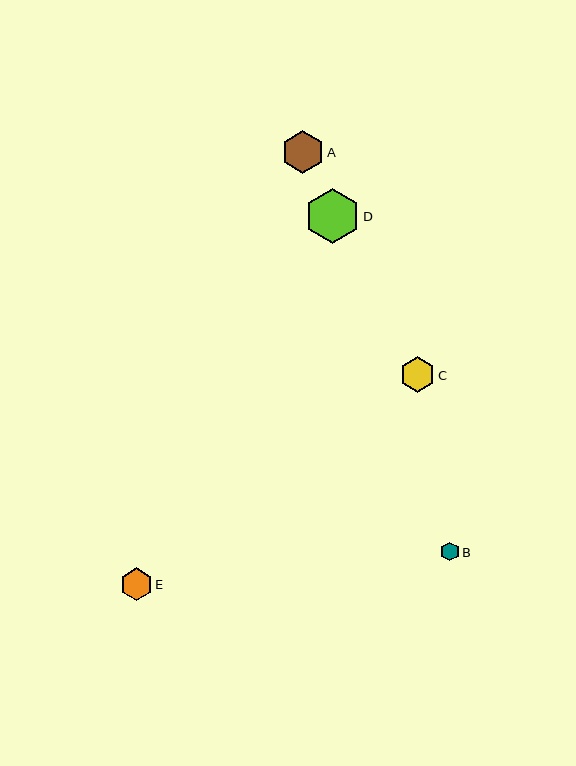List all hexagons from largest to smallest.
From largest to smallest: D, A, C, E, B.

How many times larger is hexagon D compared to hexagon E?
Hexagon D is approximately 1.7 times the size of hexagon E.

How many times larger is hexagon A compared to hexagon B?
Hexagon A is approximately 2.3 times the size of hexagon B.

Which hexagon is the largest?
Hexagon D is the largest with a size of approximately 55 pixels.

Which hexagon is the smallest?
Hexagon B is the smallest with a size of approximately 19 pixels.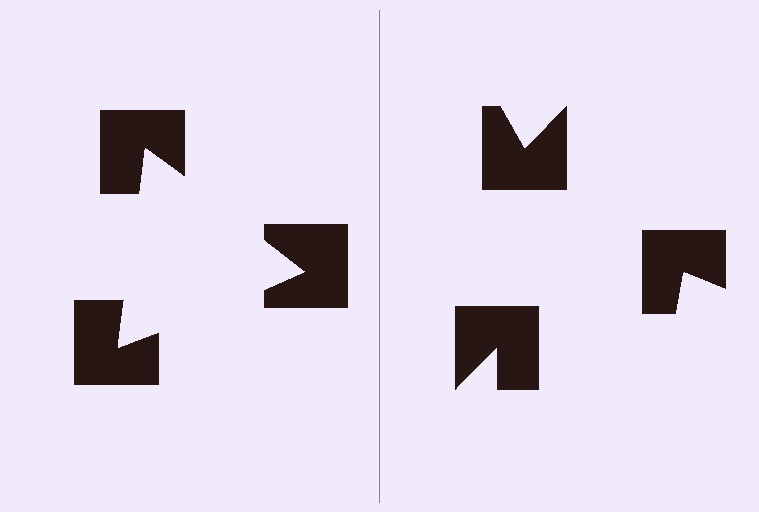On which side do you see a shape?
An illusory triangle appears on the left side. On the right side the wedge cuts are rotated, so no coherent shape forms.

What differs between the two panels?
The notched squares are positioned identically on both sides; only the wedge orientations differ. On the left they align to a triangle; on the right they are misaligned.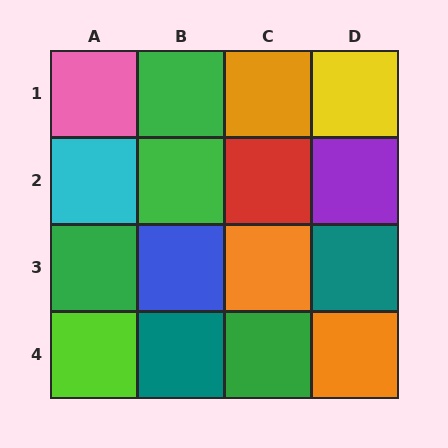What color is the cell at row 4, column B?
Teal.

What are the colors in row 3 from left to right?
Green, blue, orange, teal.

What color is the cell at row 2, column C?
Red.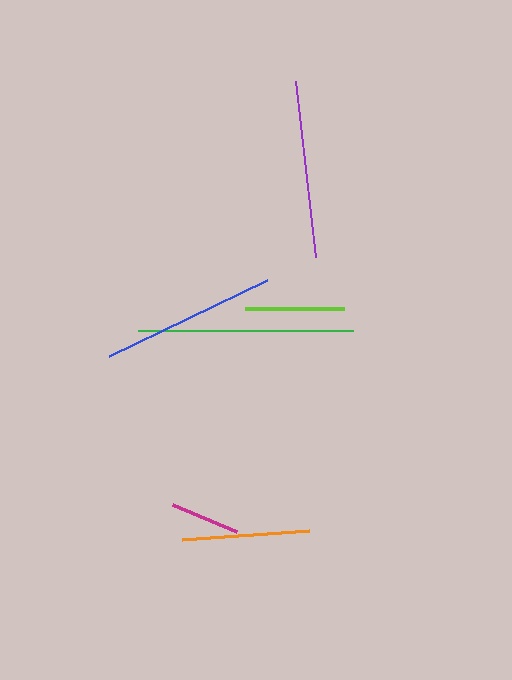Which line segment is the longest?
The green line is the longest at approximately 216 pixels.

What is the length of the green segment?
The green segment is approximately 216 pixels long.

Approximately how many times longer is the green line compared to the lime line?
The green line is approximately 2.2 times the length of the lime line.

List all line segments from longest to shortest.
From longest to shortest: green, purple, blue, orange, lime, magenta.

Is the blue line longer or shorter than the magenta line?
The blue line is longer than the magenta line.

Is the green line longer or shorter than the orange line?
The green line is longer than the orange line.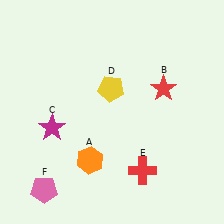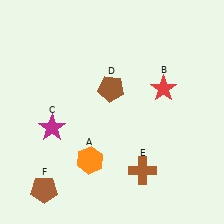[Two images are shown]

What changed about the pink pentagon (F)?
In Image 1, F is pink. In Image 2, it changed to brown.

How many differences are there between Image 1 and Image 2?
There are 3 differences between the two images.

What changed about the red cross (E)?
In Image 1, E is red. In Image 2, it changed to brown.